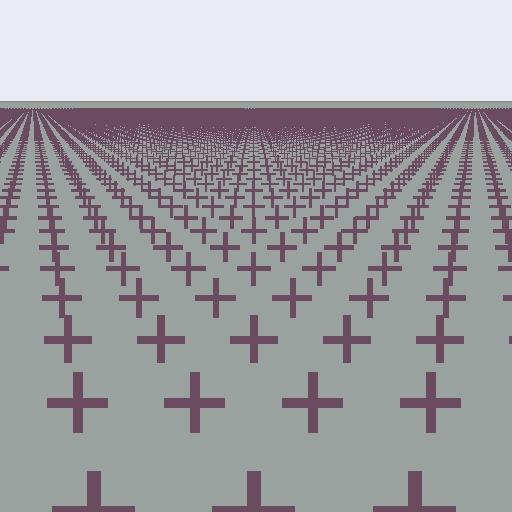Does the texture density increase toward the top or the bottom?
Density increases toward the top.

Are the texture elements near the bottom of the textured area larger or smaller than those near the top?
Larger. Near the bottom, elements are closer to the viewer and appear at a bigger on-screen size.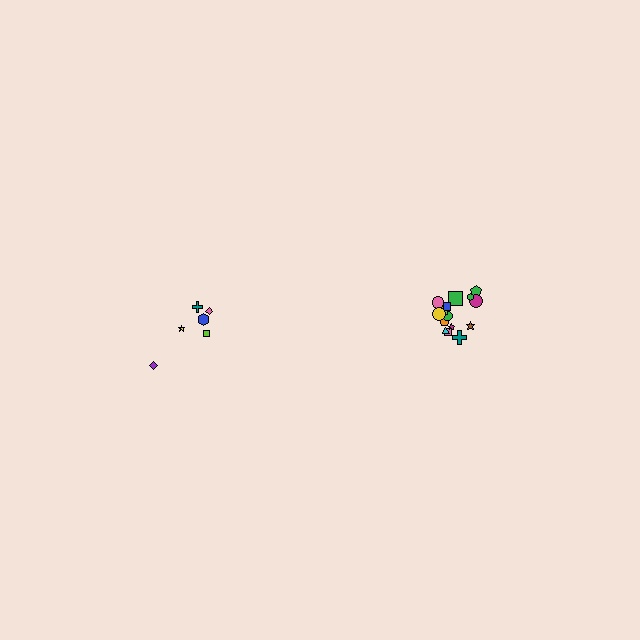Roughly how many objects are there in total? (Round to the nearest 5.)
Roughly 20 objects in total.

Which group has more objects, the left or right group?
The right group.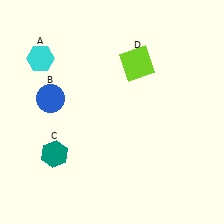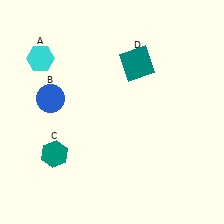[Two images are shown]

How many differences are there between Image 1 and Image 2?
There is 1 difference between the two images.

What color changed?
The square (D) changed from lime in Image 1 to teal in Image 2.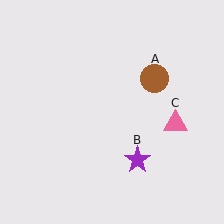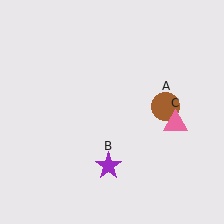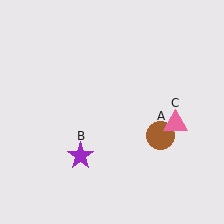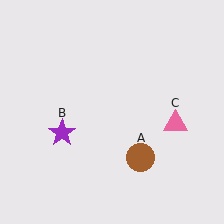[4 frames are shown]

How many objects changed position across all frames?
2 objects changed position: brown circle (object A), purple star (object B).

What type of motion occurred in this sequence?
The brown circle (object A), purple star (object B) rotated clockwise around the center of the scene.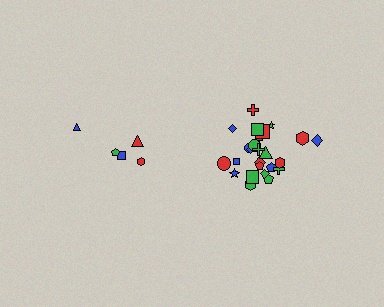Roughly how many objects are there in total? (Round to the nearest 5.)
Roughly 30 objects in total.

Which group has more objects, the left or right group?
The right group.